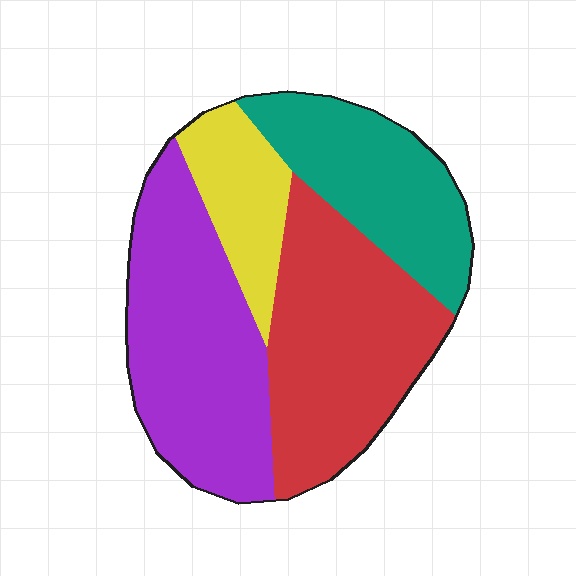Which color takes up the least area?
Yellow, at roughly 15%.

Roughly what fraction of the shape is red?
Red takes up between a quarter and a half of the shape.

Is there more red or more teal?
Red.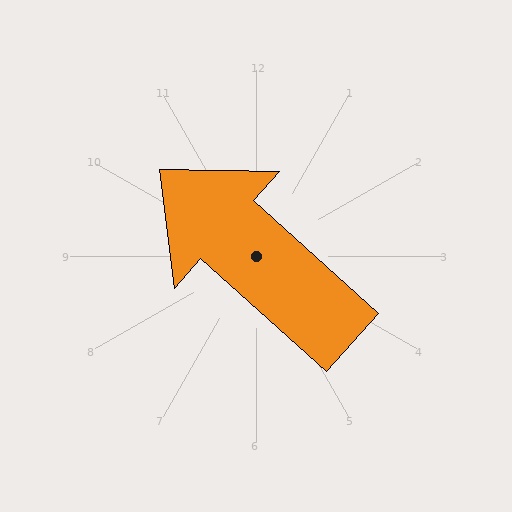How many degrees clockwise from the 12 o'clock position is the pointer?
Approximately 312 degrees.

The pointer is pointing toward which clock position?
Roughly 10 o'clock.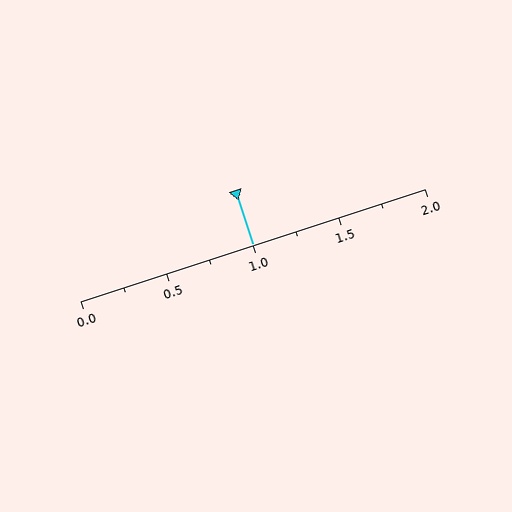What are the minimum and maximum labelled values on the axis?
The axis runs from 0.0 to 2.0.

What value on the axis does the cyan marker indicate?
The marker indicates approximately 1.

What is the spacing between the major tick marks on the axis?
The major ticks are spaced 0.5 apart.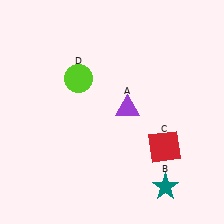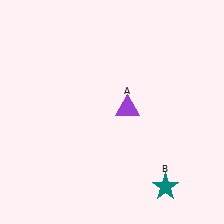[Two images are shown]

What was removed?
The lime circle (D), the red square (C) were removed in Image 2.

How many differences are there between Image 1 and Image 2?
There are 2 differences between the two images.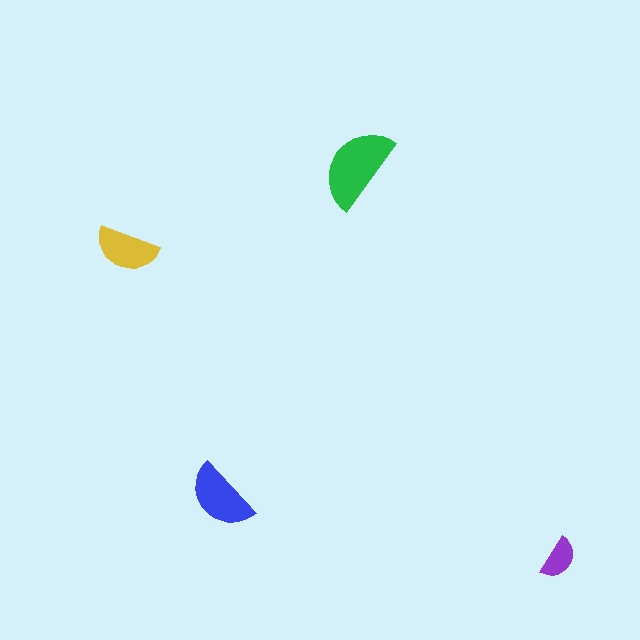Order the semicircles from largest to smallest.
the green one, the blue one, the yellow one, the purple one.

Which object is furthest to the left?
The yellow semicircle is leftmost.